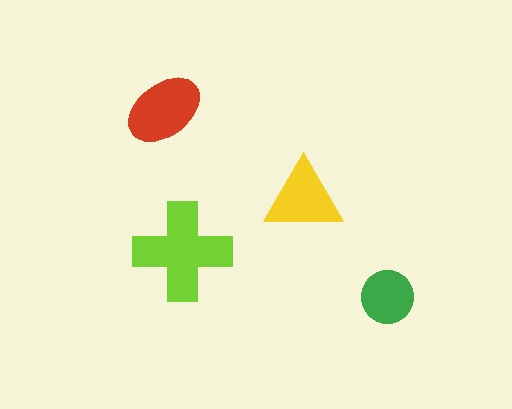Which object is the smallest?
The green circle.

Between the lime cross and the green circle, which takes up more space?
The lime cross.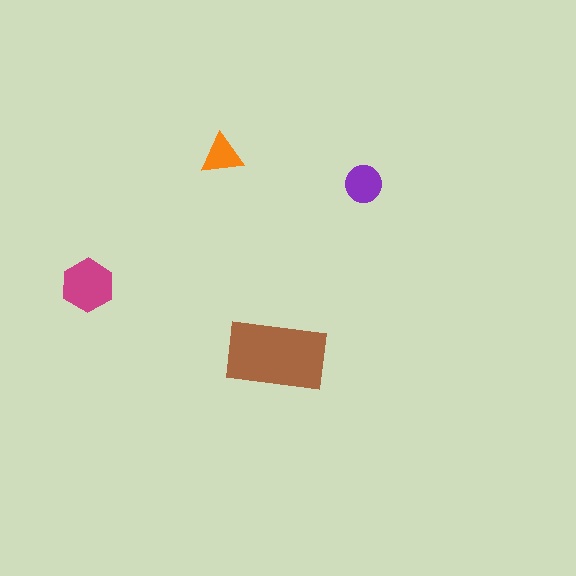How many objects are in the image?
There are 4 objects in the image.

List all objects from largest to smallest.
The brown rectangle, the magenta hexagon, the purple circle, the orange triangle.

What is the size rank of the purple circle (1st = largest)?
3rd.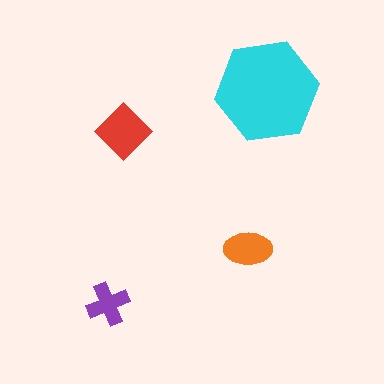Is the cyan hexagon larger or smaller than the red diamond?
Larger.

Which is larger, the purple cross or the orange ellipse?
The orange ellipse.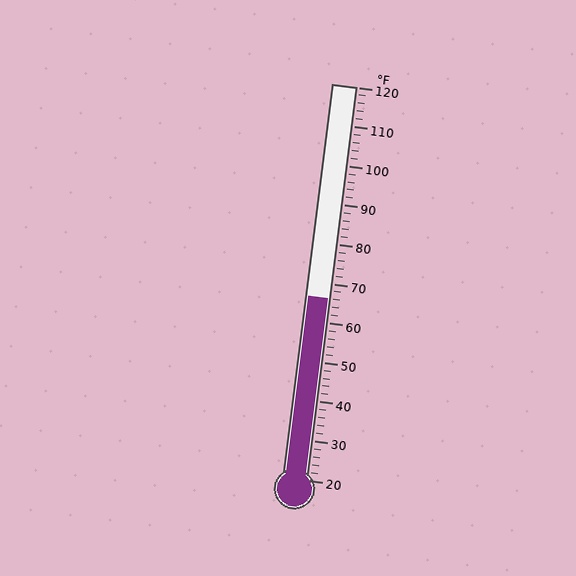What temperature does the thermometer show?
The thermometer shows approximately 66°F.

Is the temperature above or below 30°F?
The temperature is above 30°F.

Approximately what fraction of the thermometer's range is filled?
The thermometer is filled to approximately 45% of its range.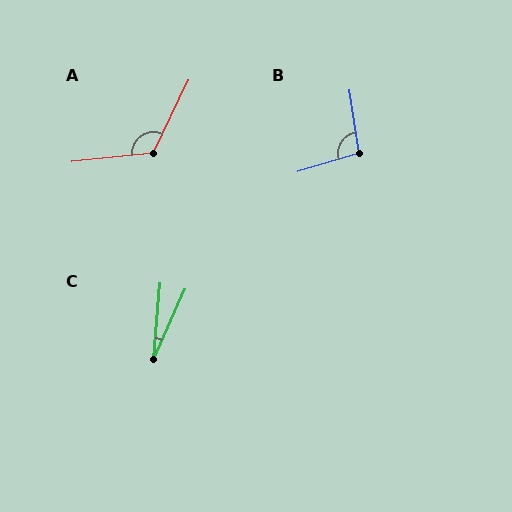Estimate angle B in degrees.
Approximately 98 degrees.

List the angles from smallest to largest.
C (19°), B (98°), A (122°).